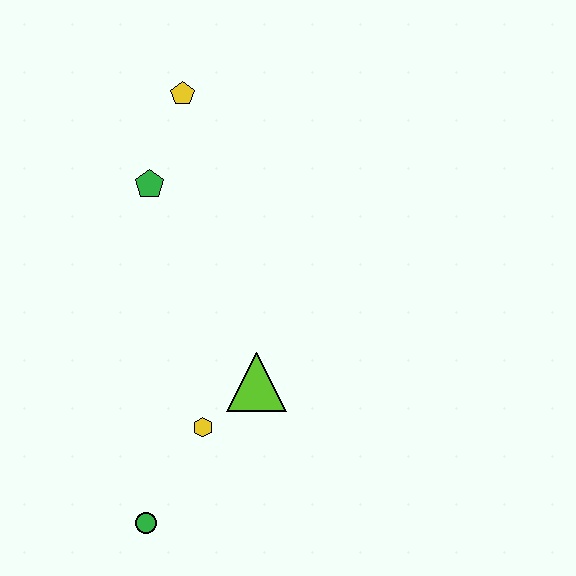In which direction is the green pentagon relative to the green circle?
The green pentagon is above the green circle.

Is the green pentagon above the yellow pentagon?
No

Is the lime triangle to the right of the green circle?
Yes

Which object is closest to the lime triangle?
The yellow hexagon is closest to the lime triangle.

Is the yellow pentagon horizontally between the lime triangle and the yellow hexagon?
No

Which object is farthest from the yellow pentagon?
The green circle is farthest from the yellow pentagon.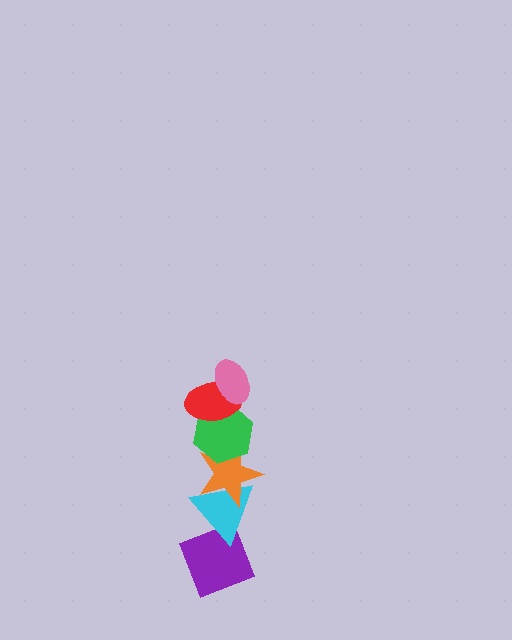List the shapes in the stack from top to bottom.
From top to bottom: the pink ellipse, the red ellipse, the green hexagon, the orange star, the cyan triangle, the purple diamond.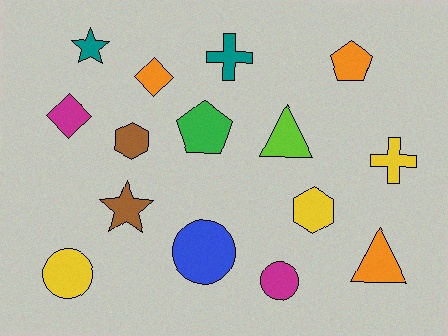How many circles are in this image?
There are 3 circles.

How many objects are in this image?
There are 15 objects.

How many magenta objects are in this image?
There are 2 magenta objects.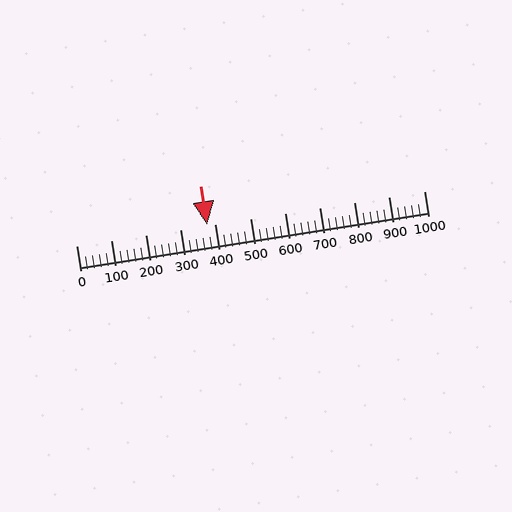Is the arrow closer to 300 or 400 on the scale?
The arrow is closer to 400.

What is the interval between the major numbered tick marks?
The major tick marks are spaced 100 units apart.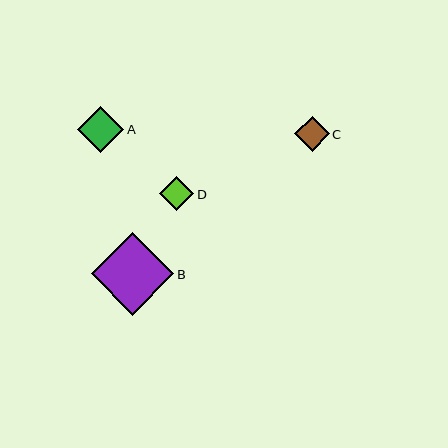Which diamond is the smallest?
Diamond D is the smallest with a size of approximately 34 pixels.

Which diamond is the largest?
Diamond B is the largest with a size of approximately 82 pixels.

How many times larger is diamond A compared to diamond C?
Diamond A is approximately 1.3 times the size of diamond C.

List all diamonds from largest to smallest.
From largest to smallest: B, A, C, D.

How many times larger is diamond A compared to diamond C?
Diamond A is approximately 1.3 times the size of diamond C.